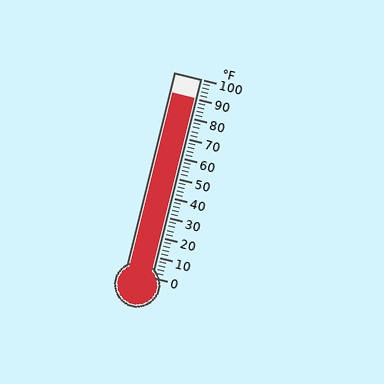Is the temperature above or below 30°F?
The temperature is above 30°F.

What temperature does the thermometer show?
The thermometer shows approximately 90°F.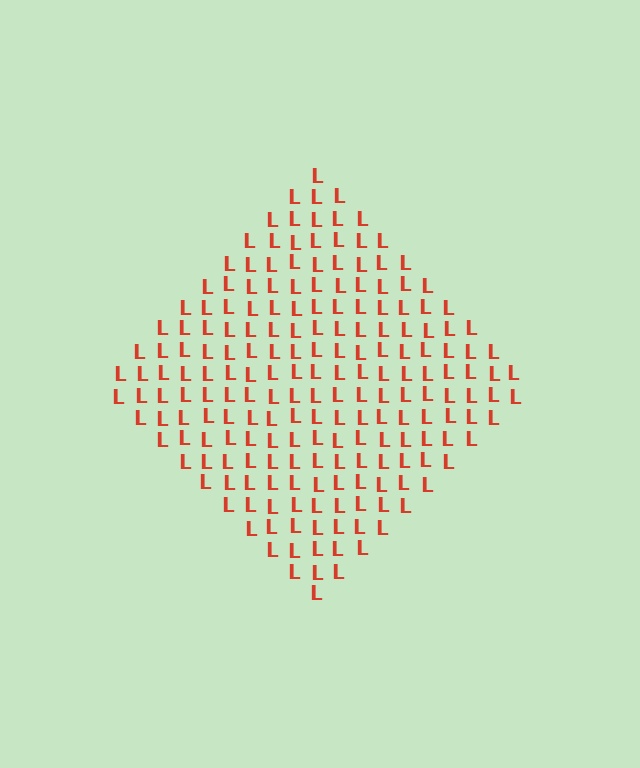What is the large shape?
The large shape is a diamond.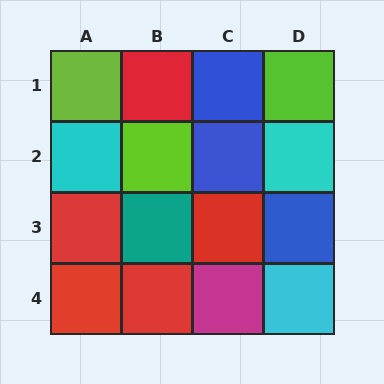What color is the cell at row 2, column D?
Cyan.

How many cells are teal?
1 cell is teal.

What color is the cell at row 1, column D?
Lime.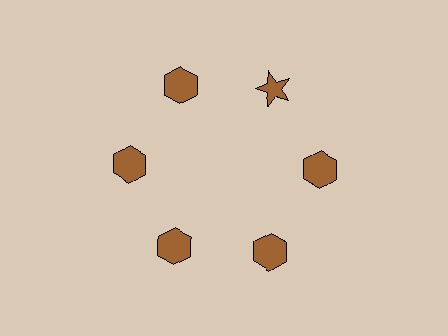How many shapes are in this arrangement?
There are 6 shapes arranged in a ring pattern.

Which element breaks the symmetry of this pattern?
The brown star at roughly the 1 o'clock position breaks the symmetry. All other shapes are brown hexagons.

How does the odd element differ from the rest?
It has a different shape: star instead of hexagon.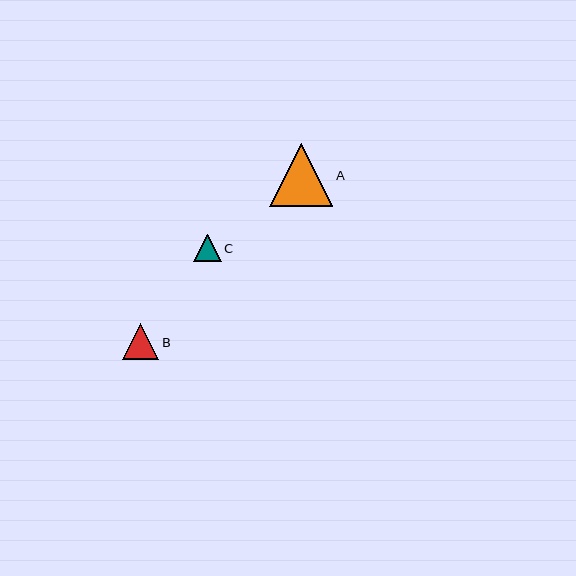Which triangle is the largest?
Triangle A is the largest with a size of approximately 63 pixels.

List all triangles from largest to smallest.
From largest to smallest: A, B, C.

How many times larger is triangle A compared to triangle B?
Triangle A is approximately 1.7 times the size of triangle B.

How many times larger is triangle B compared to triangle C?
Triangle B is approximately 1.3 times the size of triangle C.